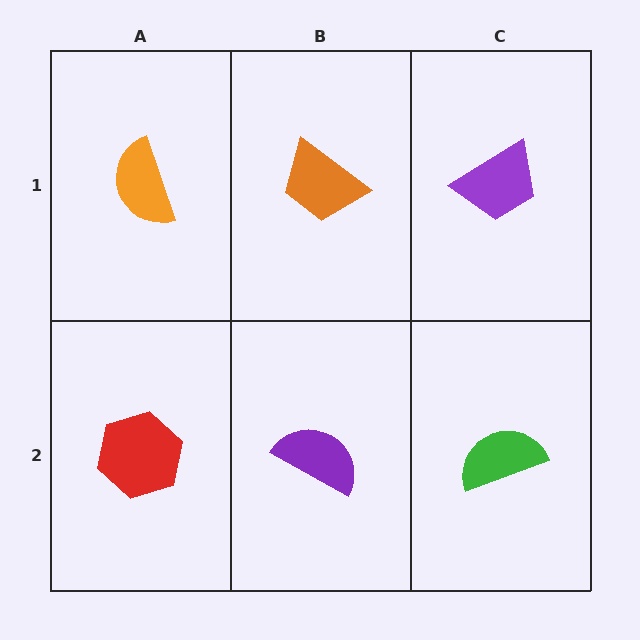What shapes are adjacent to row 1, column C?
A green semicircle (row 2, column C), an orange trapezoid (row 1, column B).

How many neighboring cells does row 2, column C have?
2.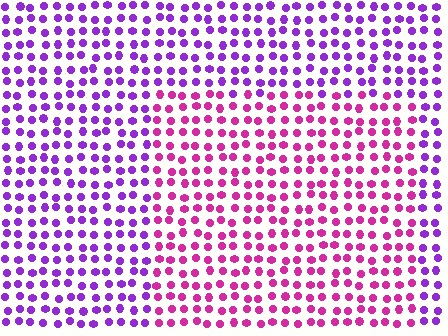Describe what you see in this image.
The image is filled with small purple elements in a uniform arrangement. A rectangle-shaped region is visible where the elements are tinted to a slightly different hue, forming a subtle color boundary.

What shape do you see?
I see a rectangle.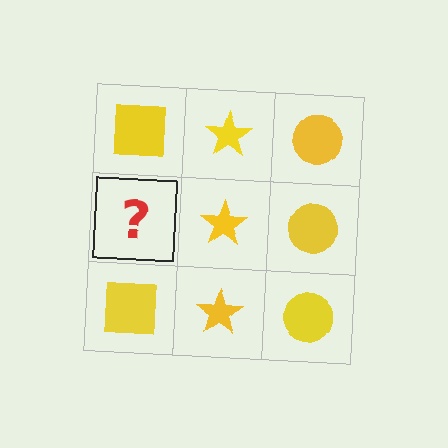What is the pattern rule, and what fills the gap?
The rule is that each column has a consistent shape. The gap should be filled with a yellow square.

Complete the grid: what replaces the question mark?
The question mark should be replaced with a yellow square.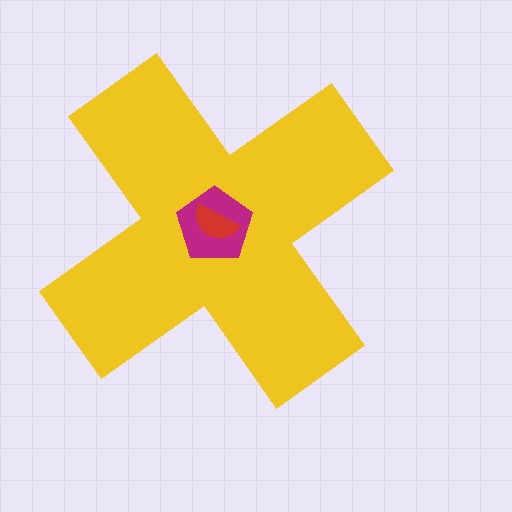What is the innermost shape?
The red semicircle.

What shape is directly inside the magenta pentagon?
The red semicircle.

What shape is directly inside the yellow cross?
The magenta pentagon.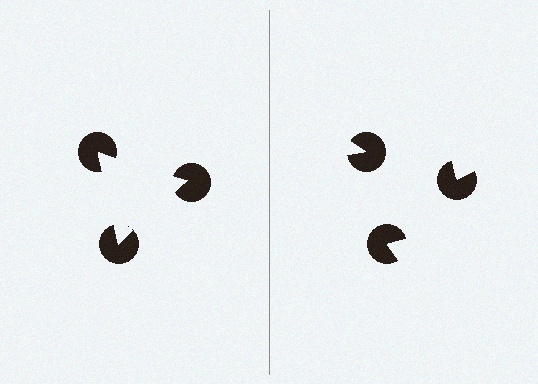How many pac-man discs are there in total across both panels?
6 — 3 on each side.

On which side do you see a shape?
An illusory triangle appears on the left side. On the right side the wedge cuts are rotated, so no coherent shape forms.